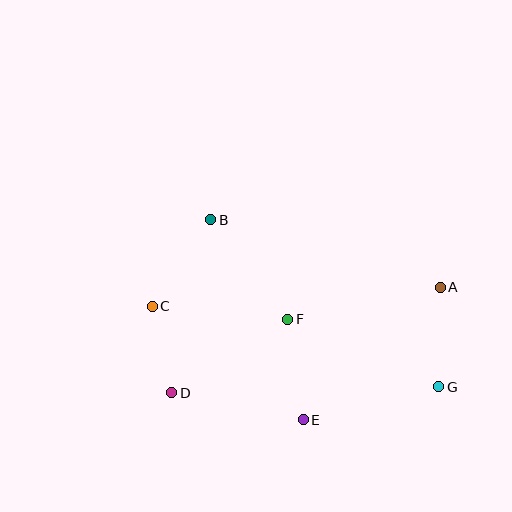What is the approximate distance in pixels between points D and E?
The distance between D and E is approximately 134 pixels.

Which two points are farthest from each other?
Points C and G are farthest from each other.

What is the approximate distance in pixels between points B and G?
The distance between B and G is approximately 283 pixels.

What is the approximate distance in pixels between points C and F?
The distance between C and F is approximately 137 pixels.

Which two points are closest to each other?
Points C and D are closest to each other.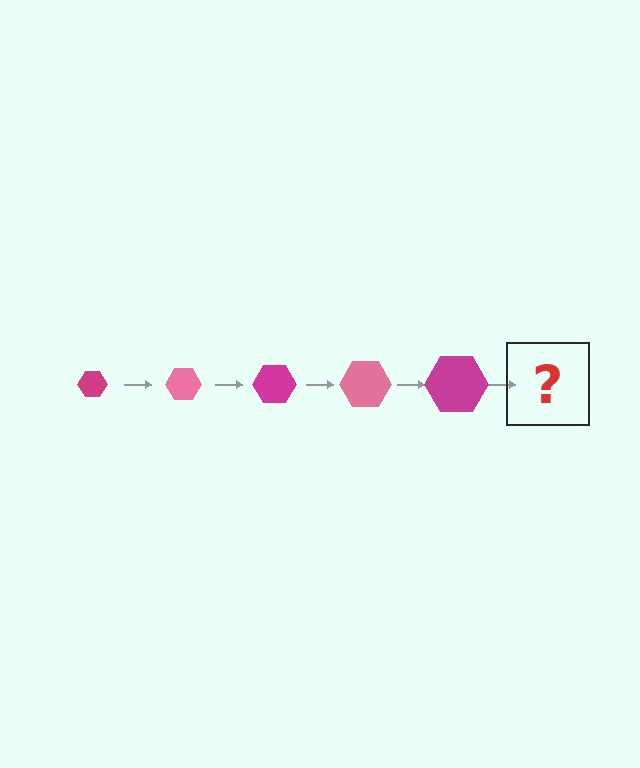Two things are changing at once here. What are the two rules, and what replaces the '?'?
The two rules are that the hexagon grows larger each step and the color cycles through magenta and pink. The '?' should be a pink hexagon, larger than the previous one.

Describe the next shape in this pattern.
It should be a pink hexagon, larger than the previous one.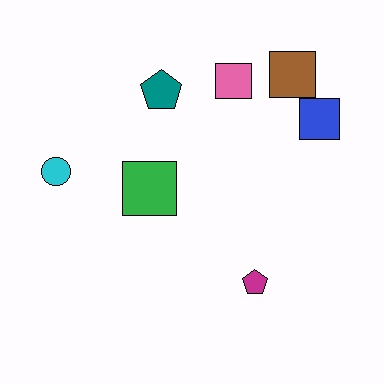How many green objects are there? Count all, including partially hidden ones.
There is 1 green object.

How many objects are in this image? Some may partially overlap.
There are 7 objects.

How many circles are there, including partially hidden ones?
There is 1 circle.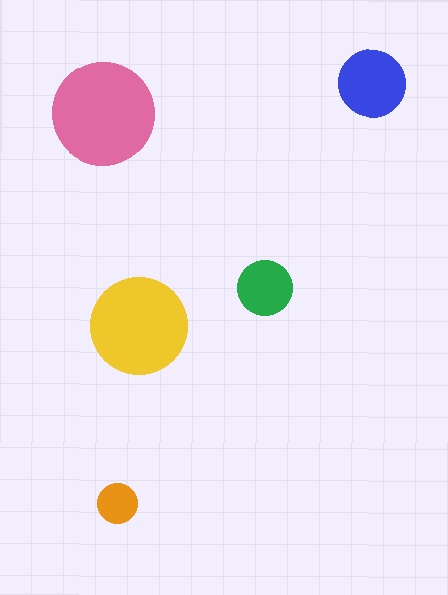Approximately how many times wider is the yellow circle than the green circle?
About 2 times wider.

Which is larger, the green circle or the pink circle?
The pink one.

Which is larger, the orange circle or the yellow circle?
The yellow one.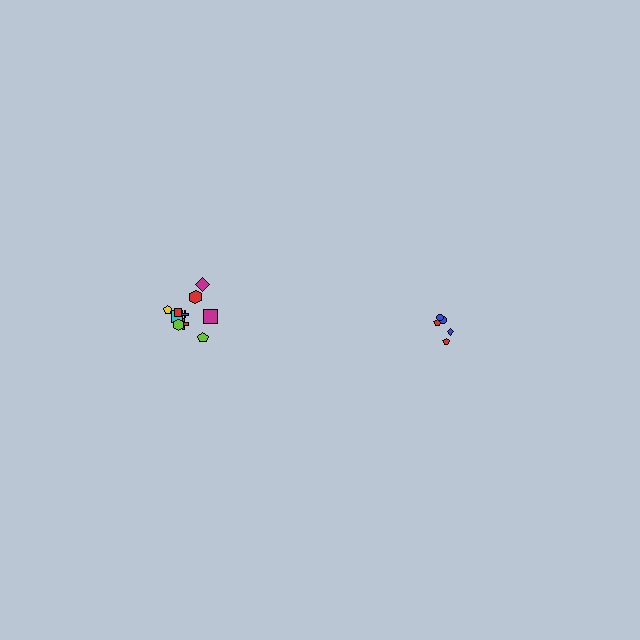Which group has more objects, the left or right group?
The left group.